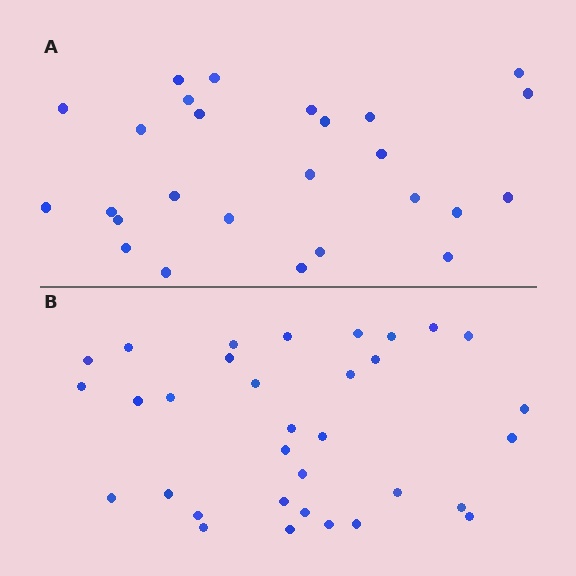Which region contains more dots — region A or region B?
Region B (the bottom region) has more dots.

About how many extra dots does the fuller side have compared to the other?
Region B has roughly 8 or so more dots than region A.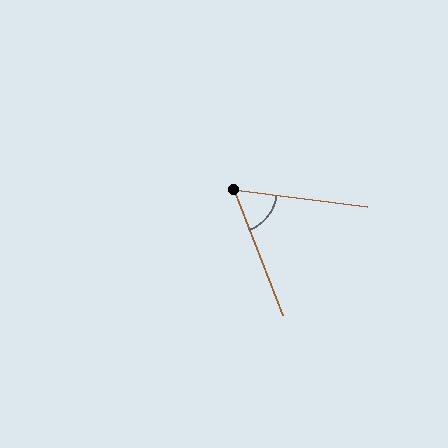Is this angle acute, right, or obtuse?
It is acute.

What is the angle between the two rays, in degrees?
Approximately 61 degrees.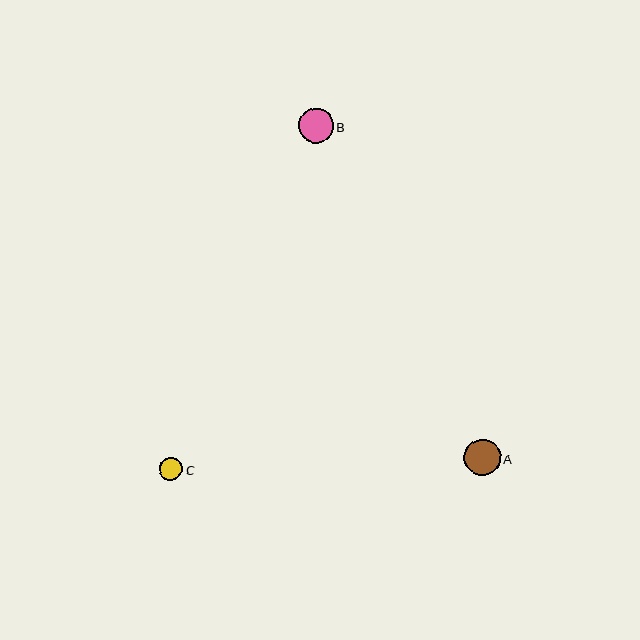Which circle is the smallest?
Circle C is the smallest with a size of approximately 23 pixels.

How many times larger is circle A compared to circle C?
Circle A is approximately 1.6 times the size of circle C.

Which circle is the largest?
Circle A is the largest with a size of approximately 36 pixels.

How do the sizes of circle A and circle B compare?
Circle A and circle B are approximately the same size.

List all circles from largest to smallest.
From largest to smallest: A, B, C.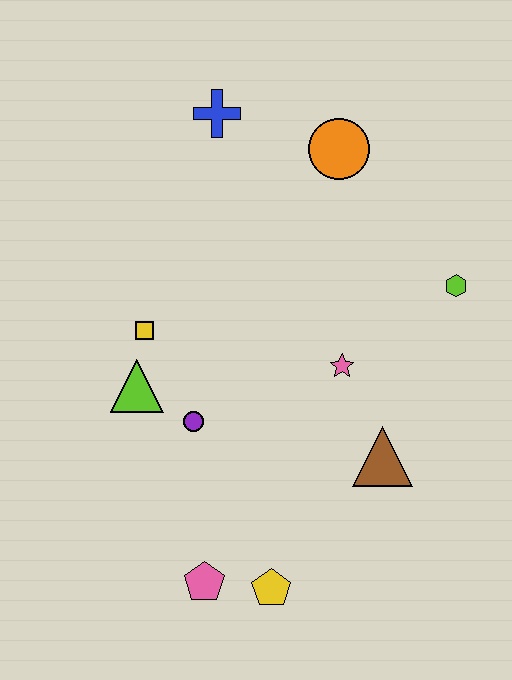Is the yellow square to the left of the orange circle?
Yes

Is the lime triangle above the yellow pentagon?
Yes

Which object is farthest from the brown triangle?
The blue cross is farthest from the brown triangle.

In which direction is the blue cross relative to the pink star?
The blue cross is above the pink star.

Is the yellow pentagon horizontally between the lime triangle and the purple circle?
No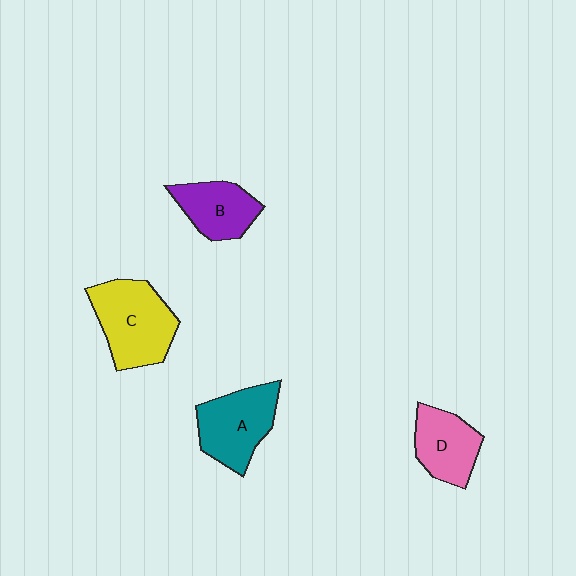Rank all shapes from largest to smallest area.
From largest to smallest: C (yellow), A (teal), D (pink), B (purple).